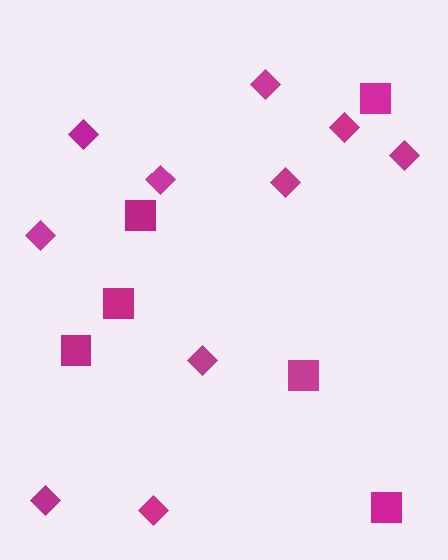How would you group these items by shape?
There are 2 groups: one group of squares (6) and one group of diamonds (10).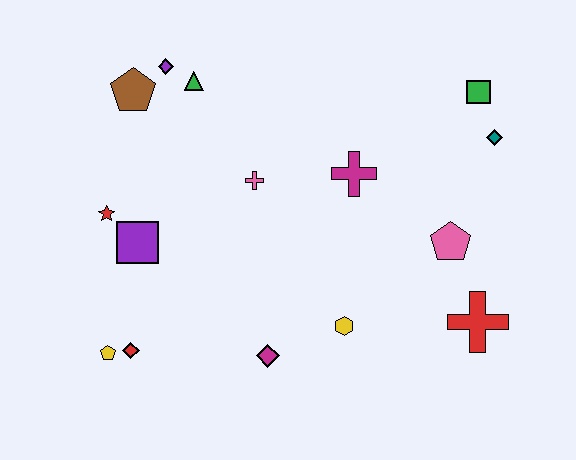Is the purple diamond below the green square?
No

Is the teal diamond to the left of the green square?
No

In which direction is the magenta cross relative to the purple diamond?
The magenta cross is to the right of the purple diamond.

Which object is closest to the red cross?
The pink pentagon is closest to the red cross.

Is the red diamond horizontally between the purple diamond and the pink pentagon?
No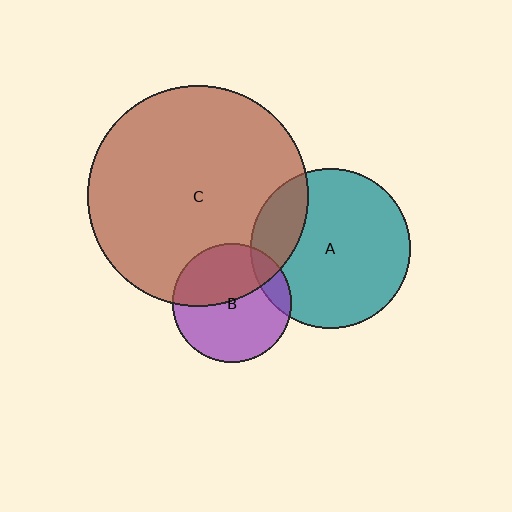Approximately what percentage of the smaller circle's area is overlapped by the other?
Approximately 20%.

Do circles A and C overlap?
Yes.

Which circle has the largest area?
Circle C (brown).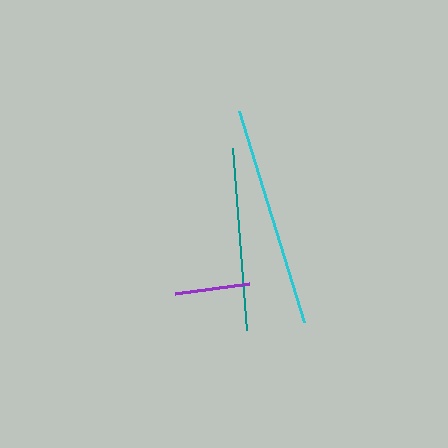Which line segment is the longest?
The cyan line is the longest at approximately 220 pixels.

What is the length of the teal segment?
The teal segment is approximately 182 pixels long.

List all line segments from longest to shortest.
From longest to shortest: cyan, teal, purple.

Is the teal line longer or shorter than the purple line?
The teal line is longer than the purple line.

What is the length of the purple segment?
The purple segment is approximately 75 pixels long.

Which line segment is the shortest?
The purple line is the shortest at approximately 75 pixels.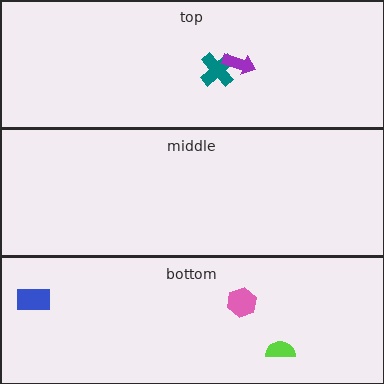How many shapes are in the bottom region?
3.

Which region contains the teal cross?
The top region.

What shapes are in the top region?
The teal cross, the purple arrow.